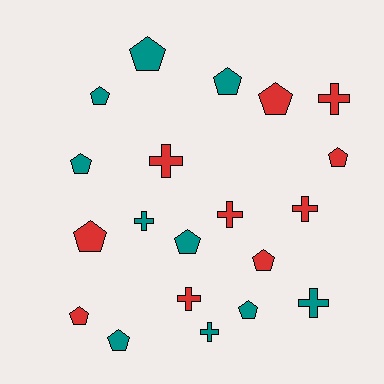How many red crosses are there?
There are 5 red crosses.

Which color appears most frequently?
Teal, with 10 objects.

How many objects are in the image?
There are 20 objects.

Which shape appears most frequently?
Pentagon, with 12 objects.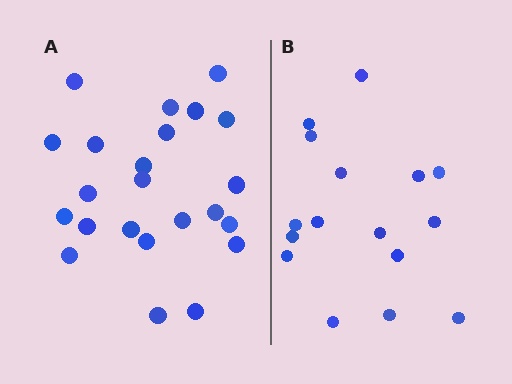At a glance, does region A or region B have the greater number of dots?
Region A (the left region) has more dots.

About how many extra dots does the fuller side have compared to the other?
Region A has roughly 8 or so more dots than region B.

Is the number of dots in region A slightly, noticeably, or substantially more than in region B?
Region A has noticeably more, but not dramatically so. The ratio is roughly 1.4 to 1.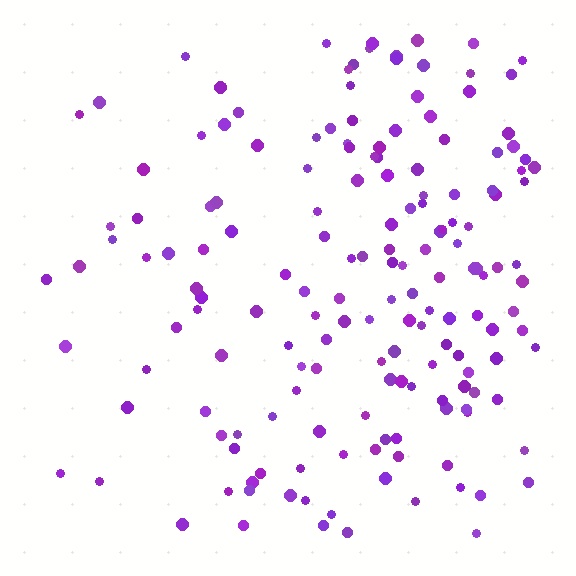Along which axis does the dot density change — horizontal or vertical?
Horizontal.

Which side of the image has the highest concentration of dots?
The right.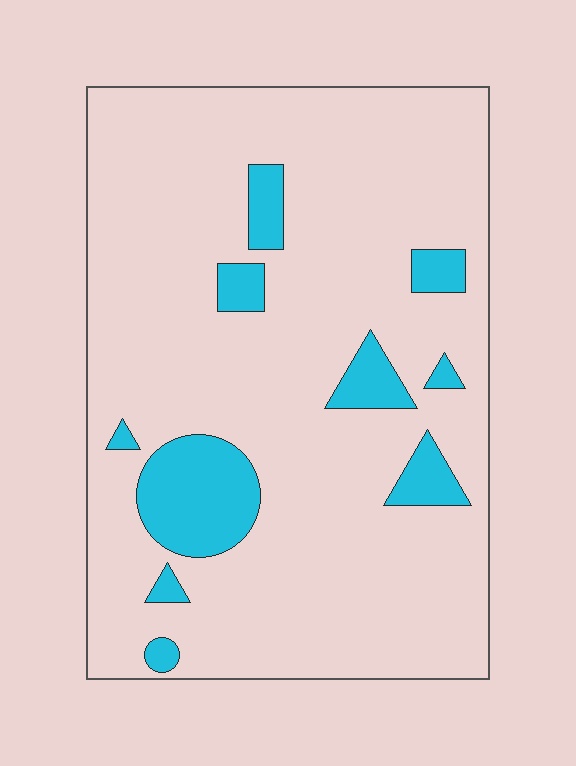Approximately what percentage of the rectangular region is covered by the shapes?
Approximately 15%.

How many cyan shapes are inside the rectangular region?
10.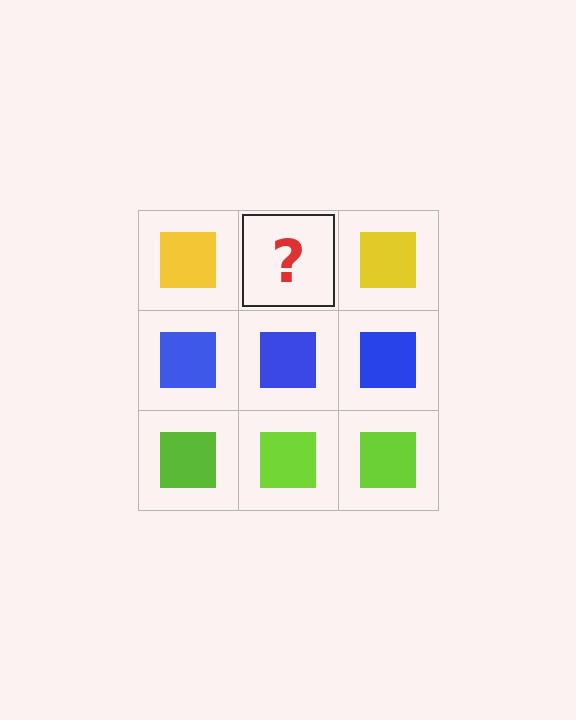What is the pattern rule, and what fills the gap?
The rule is that each row has a consistent color. The gap should be filled with a yellow square.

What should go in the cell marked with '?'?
The missing cell should contain a yellow square.